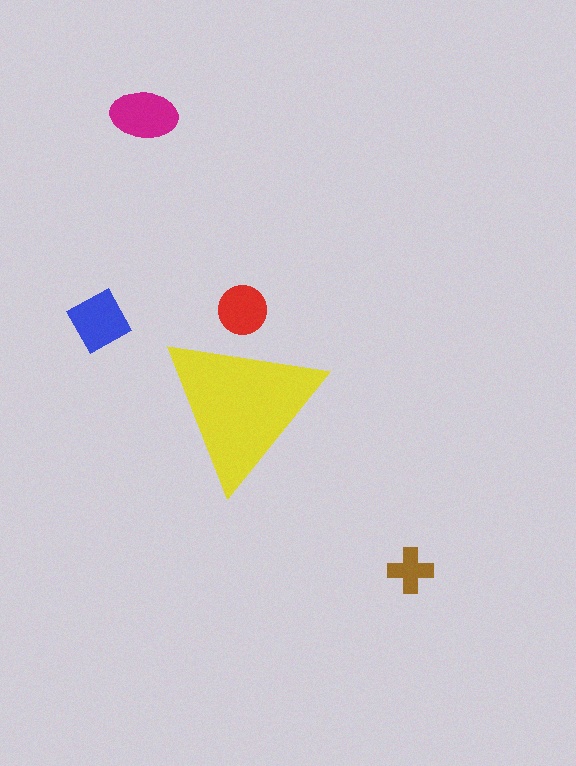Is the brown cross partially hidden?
No, the brown cross is fully visible.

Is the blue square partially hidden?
No, the blue square is fully visible.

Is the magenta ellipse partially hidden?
No, the magenta ellipse is fully visible.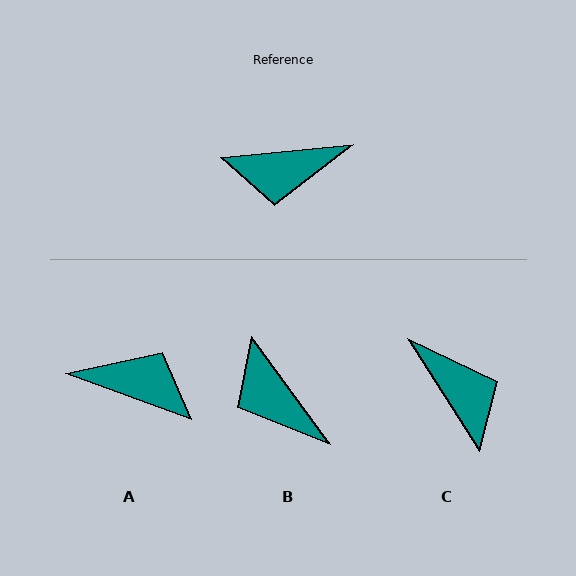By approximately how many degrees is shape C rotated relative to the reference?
Approximately 117 degrees counter-clockwise.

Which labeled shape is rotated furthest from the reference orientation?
A, about 155 degrees away.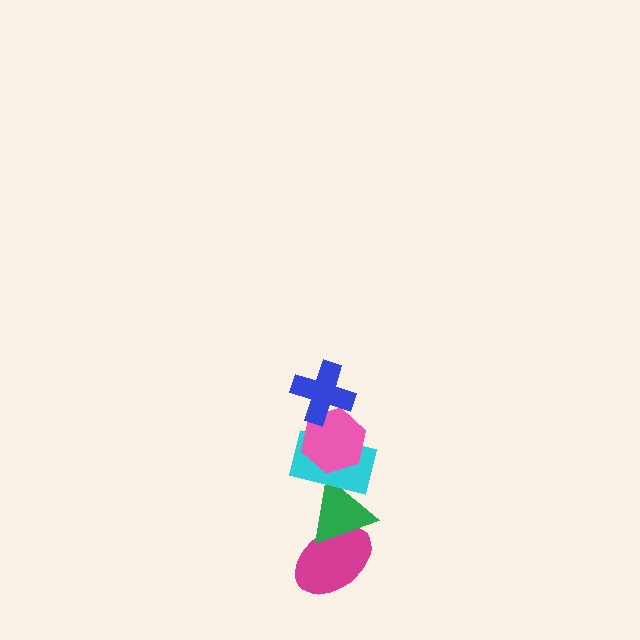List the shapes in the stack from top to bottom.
From top to bottom: the blue cross, the pink hexagon, the cyan rectangle, the green triangle, the magenta ellipse.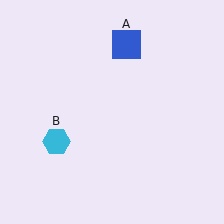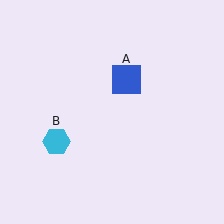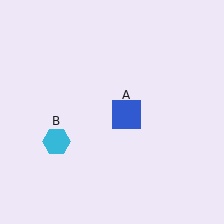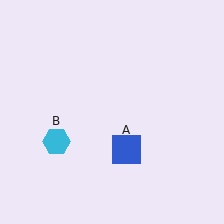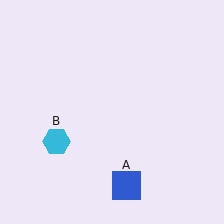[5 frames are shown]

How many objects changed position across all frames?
1 object changed position: blue square (object A).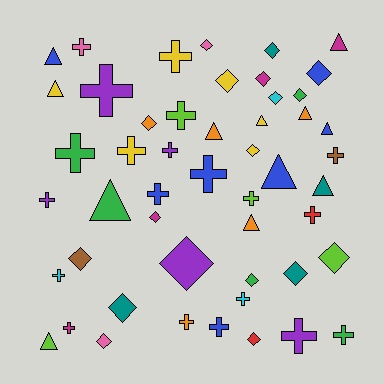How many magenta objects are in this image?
There are 4 magenta objects.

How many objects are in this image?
There are 50 objects.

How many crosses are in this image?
There are 20 crosses.